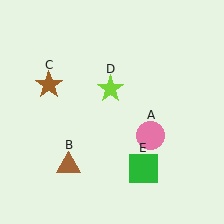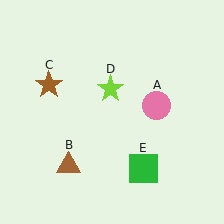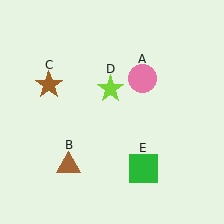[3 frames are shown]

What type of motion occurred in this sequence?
The pink circle (object A) rotated counterclockwise around the center of the scene.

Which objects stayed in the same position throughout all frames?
Brown triangle (object B) and brown star (object C) and lime star (object D) and green square (object E) remained stationary.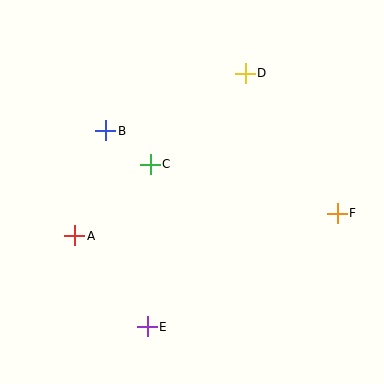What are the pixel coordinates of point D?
Point D is at (245, 73).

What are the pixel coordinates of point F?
Point F is at (337, 214).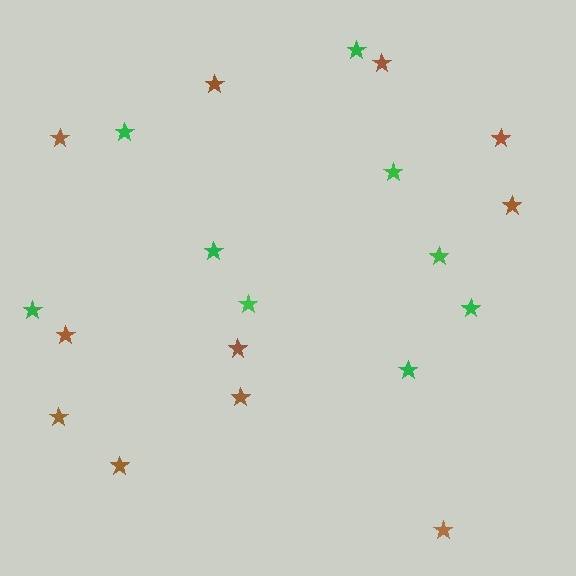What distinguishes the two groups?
There are 2 groups: one group of green stars (9) and one group of brown stars (11).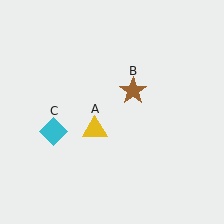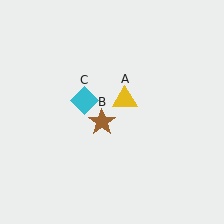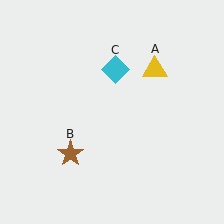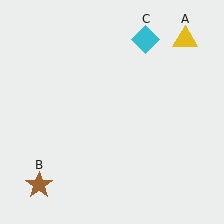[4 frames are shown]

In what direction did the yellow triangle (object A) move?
The yellow triangle (object A) moved up and to the right.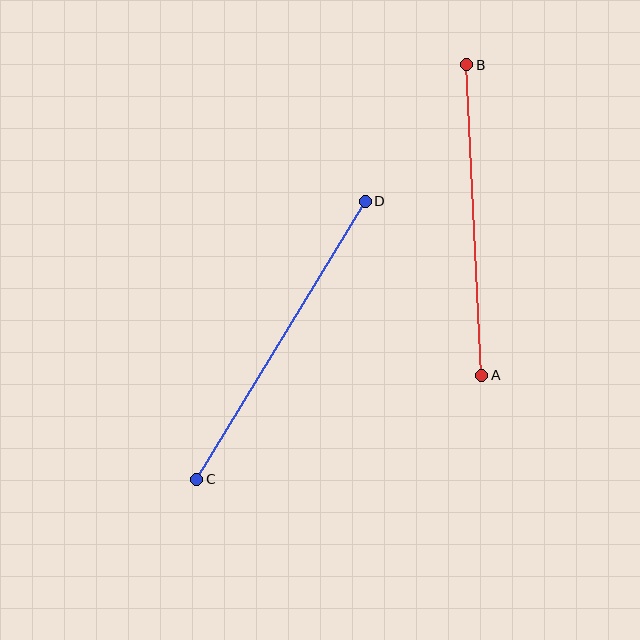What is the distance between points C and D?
The distance is approximately 325 pixels.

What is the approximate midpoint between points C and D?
The midpoint is at approximately (281, 340) pixels.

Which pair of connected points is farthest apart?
Points C and D are farthest apart.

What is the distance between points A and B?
The distance is approximately 311 pixels.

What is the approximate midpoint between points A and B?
The midpoint is at approximately (474, 220) pixels.